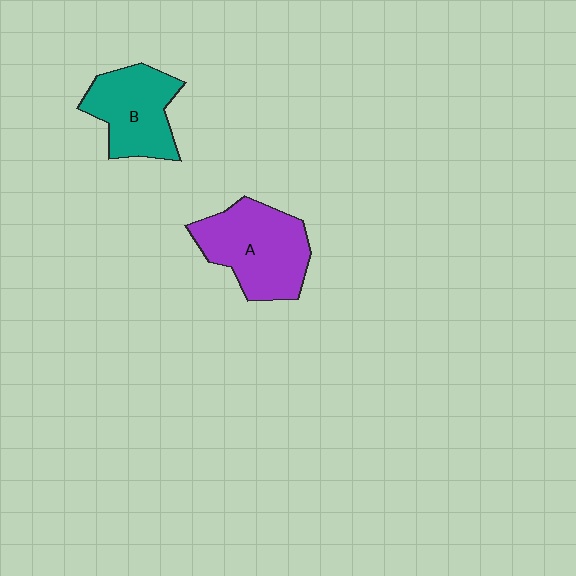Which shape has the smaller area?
Shape B (teal).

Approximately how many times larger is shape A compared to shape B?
Approximately 1.2 times.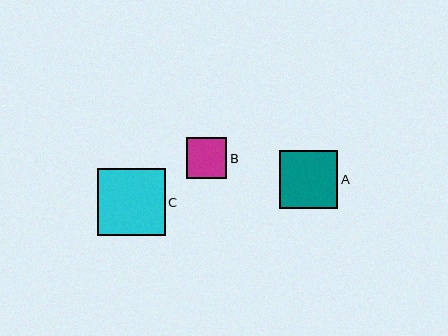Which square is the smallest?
Square B is the smallest with a size of approximately 40 pixels.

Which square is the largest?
Square C is the largest with a size of approximately 67 pixels.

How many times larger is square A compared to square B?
Square A is approximately 1.4 times the size of square B.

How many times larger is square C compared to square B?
Square C is approximately 1.7 times the size of square B.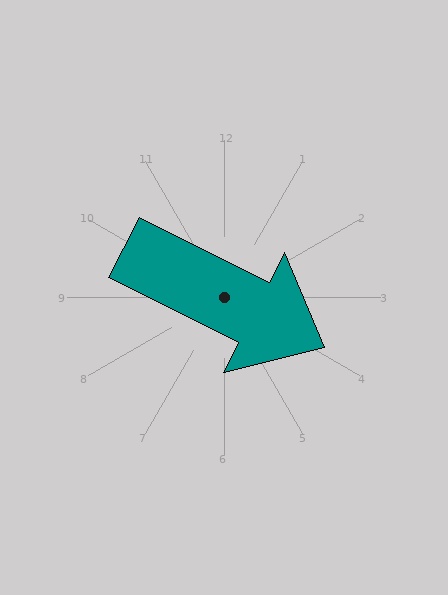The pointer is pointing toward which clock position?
Roughly 4 o'clock.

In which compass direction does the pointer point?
Southeast.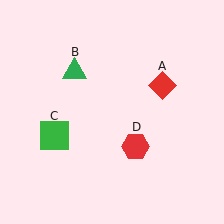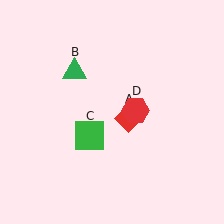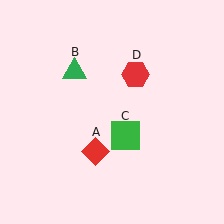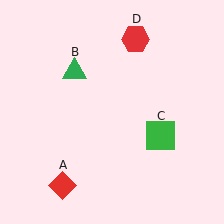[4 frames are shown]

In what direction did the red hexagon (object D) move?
The red hexagon (object D) moved up.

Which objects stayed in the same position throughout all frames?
Green triangle (object B) remained stationary.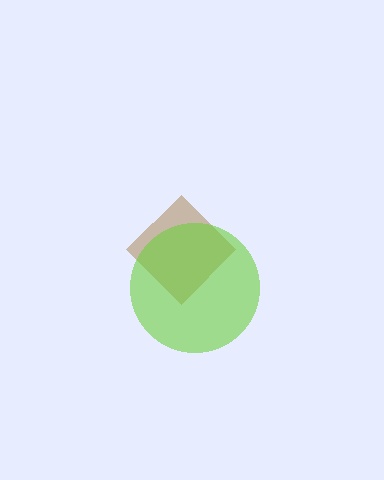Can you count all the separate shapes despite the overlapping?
Yes, there are 2 separate shapes.